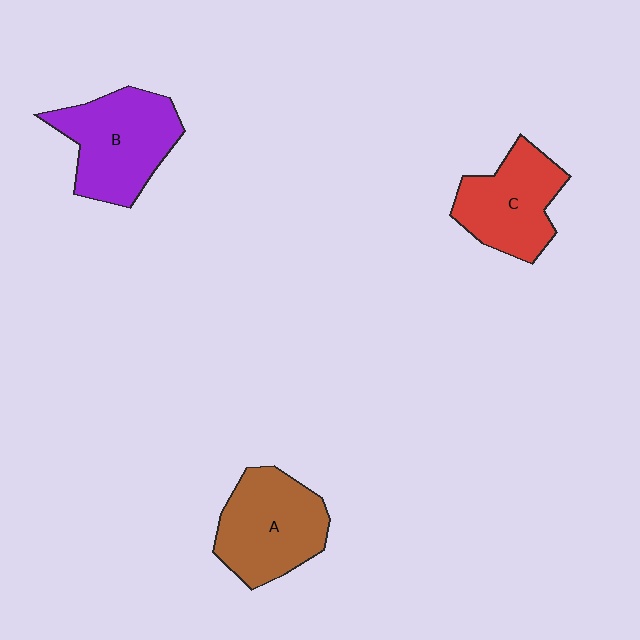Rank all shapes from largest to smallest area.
From largest to smallest: B (purple), A (brown), C (red).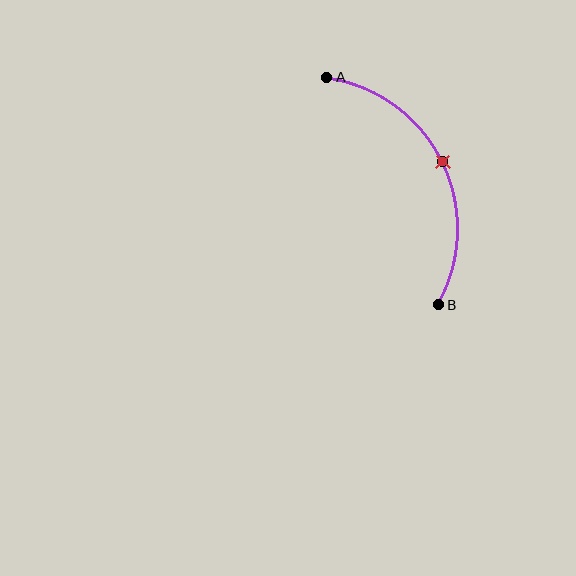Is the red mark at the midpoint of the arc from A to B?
Yes. The red mark lies on the arc at equal arc-length from both A and B — it is the arc midpoint.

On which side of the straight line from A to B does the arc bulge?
The arc bulges to the right of the straight line connecting A and B.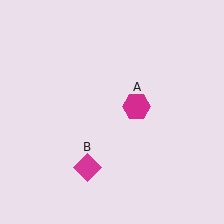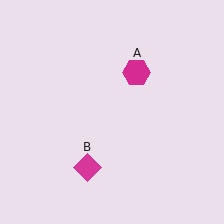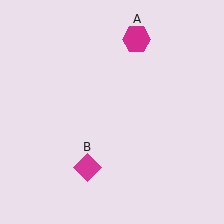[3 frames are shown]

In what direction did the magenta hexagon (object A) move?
The magenta hexagon (object A) moved up.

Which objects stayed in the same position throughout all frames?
Magenta diamond (object B) remained stationary.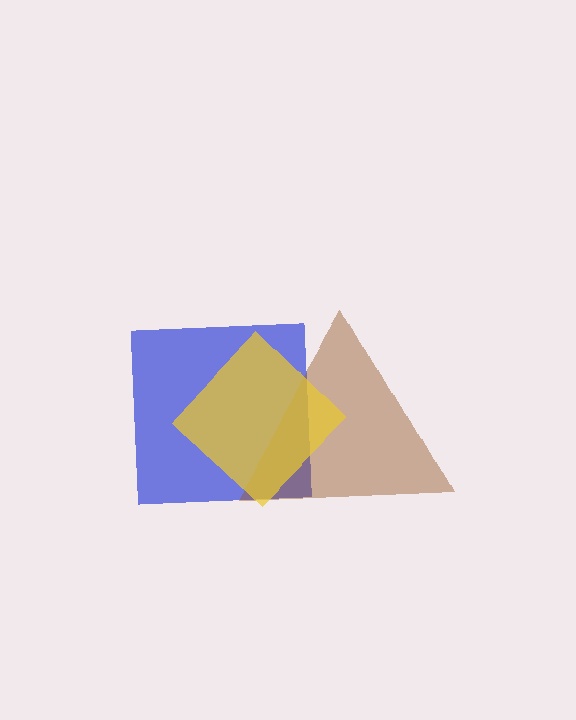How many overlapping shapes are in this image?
There are 3 overlapping shapes in the image.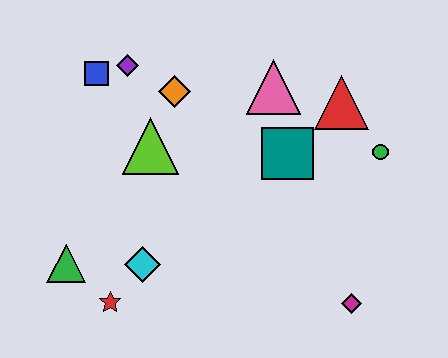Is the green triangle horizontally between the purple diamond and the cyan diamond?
No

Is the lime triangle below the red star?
No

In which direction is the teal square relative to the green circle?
The teal square is to the left of the green circle.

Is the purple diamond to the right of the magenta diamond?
No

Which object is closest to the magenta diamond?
The green circle is closest to the magenta diamond.